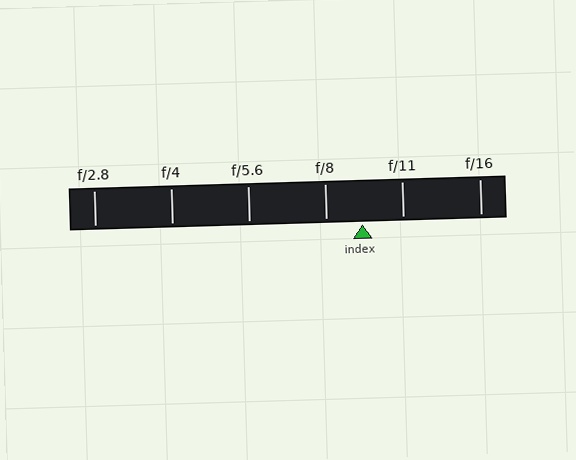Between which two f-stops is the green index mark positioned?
The index mark is between f/8 and f/11.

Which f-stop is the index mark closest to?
The index mark is closest to f/8.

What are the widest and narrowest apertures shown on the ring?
The widest aperture shown is f/2.8 and the narrowest is f/16.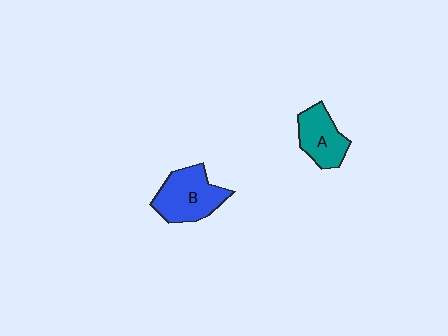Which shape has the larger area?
Shape B (blue).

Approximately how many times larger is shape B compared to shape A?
Approximately 1.3 times.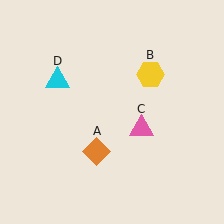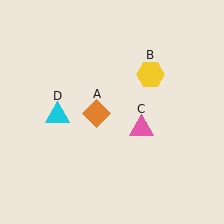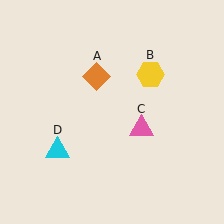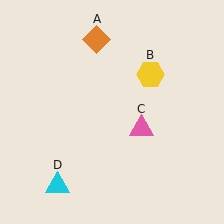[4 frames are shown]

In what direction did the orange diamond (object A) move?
The orange diamond (object A) moved up.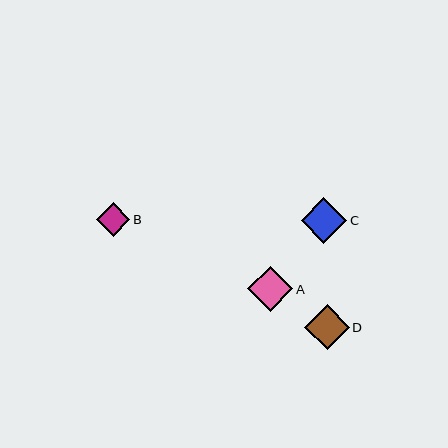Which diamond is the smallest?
Diamond B is the smallest with a size of approximately 33 pixels.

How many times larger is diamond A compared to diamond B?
Diamond A is approximately 1.3 times the size of diamond B.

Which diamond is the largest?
Diamond C is the largest with a size of approximately 45 pixels.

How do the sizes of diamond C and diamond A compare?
Diamond C and diamond A are approximately the same size.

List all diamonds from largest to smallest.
From largest to smallest: C, A, D, B.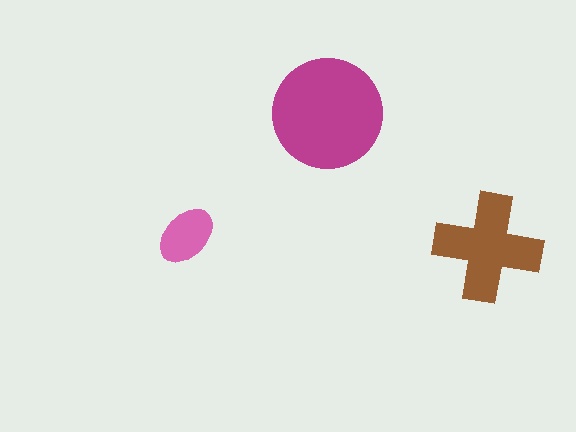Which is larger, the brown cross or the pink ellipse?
The brown cross.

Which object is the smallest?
The pink ellipse.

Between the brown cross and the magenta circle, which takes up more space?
The magenta circle.